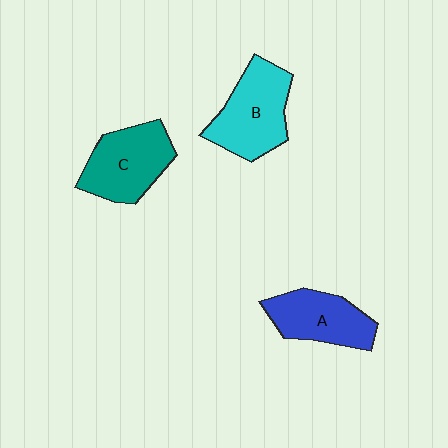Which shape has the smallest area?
Shape A (blue).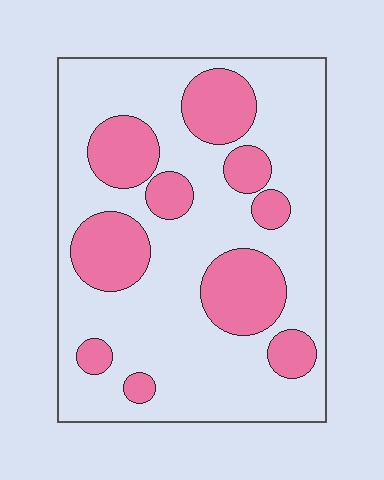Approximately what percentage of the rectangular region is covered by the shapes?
Approximately 30%.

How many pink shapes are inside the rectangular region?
10.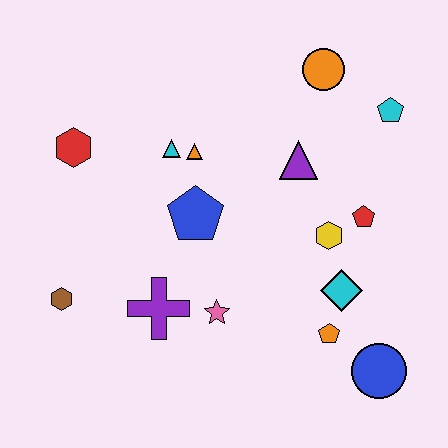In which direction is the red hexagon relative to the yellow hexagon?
The red hexagon is to the left of the yellow hexagon.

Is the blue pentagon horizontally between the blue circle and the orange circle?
No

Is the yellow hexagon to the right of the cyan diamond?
No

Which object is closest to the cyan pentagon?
The orange circle is closest to the cyan pentagon.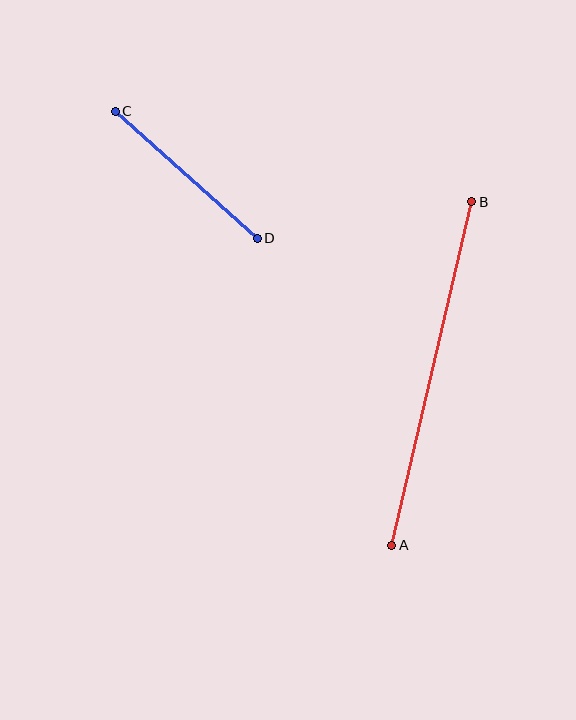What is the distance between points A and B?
The distance is approximately 353 pixels.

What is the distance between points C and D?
The distance is approximately 191 pixels.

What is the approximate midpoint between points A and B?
The midpoint is at approximately (432, 373) pixels.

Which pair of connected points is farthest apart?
Points A and B are farthest apart.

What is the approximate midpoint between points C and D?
The midpoint is at approximately (186, 175) pixels.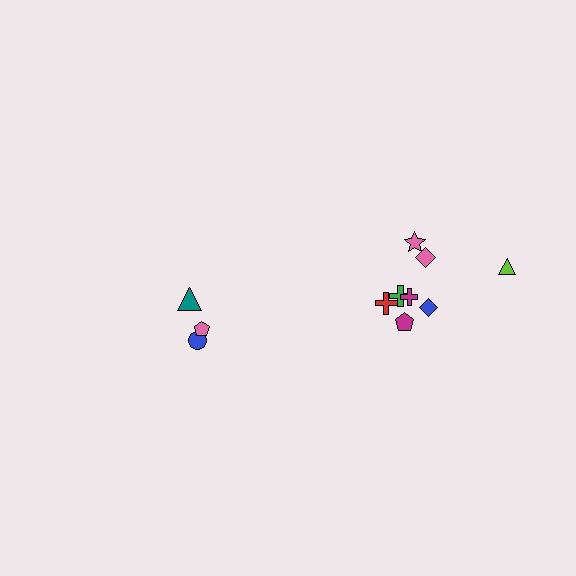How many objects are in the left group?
There are 3 objects.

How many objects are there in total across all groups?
There are 11 objects.